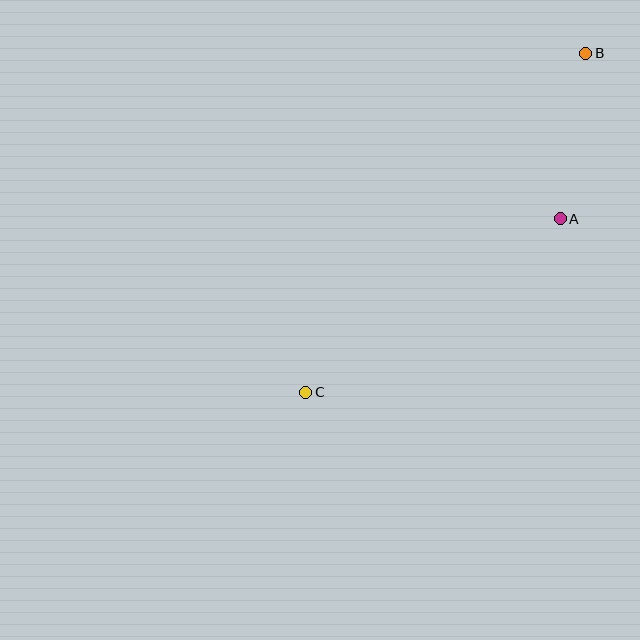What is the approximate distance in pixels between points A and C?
The distance between A and C is approximately 308 pixels.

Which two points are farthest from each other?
Points B and C are farthest from each other.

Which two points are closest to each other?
Points A and B are closest to each other.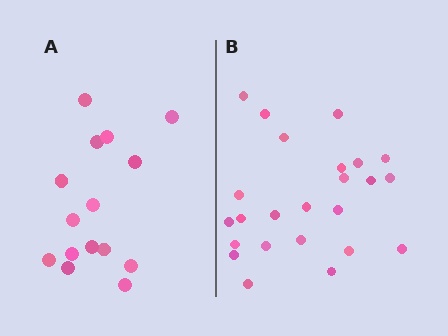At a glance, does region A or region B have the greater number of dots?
Region B (the right region) has more dots.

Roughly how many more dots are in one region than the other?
Region B has roughly 8 or so more dots than region A.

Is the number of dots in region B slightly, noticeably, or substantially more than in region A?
Region B has substantially more. The ratio is roughly 1.6 to 1.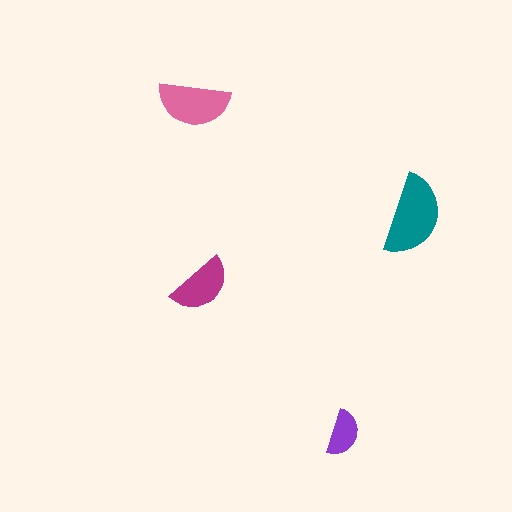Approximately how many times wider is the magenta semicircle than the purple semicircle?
About 1.5 times wider.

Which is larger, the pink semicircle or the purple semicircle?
The pink one.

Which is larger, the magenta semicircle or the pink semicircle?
The pink one.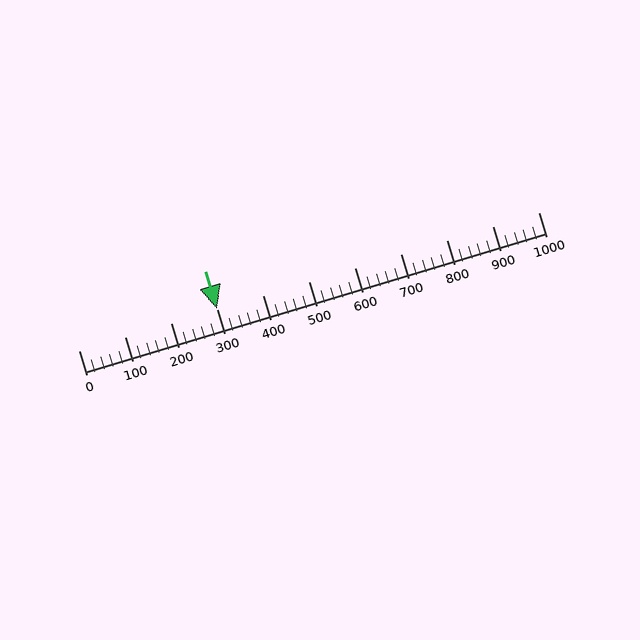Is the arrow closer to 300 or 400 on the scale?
The arrow is closer to 300.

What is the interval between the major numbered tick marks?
The major tick marks are spaced 100 units apart.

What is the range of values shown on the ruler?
The ruler shows values from 0 to 1000.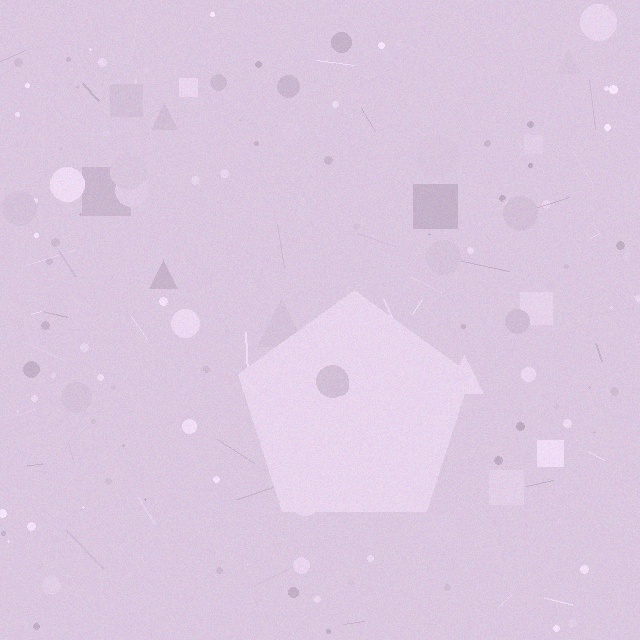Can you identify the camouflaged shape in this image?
The camouflaged shape is a pentagon.